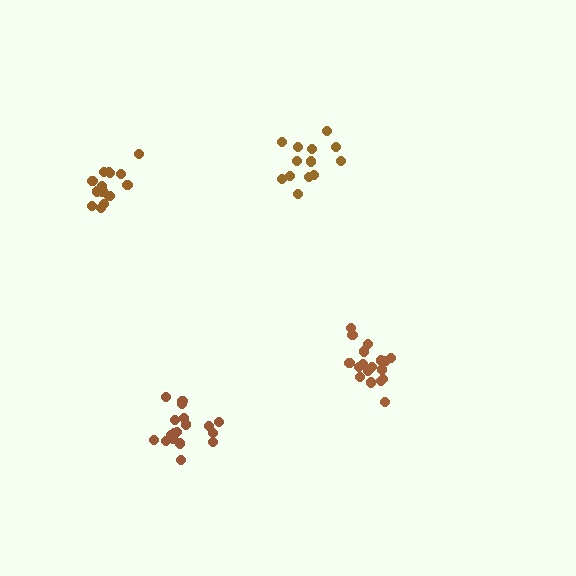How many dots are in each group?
Group 1: 14 dots, Group 2: 13 dots, Group 3: 18 dots, Group 4: 18 dots (63 total).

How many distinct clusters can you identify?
There are 4 distinct clusters.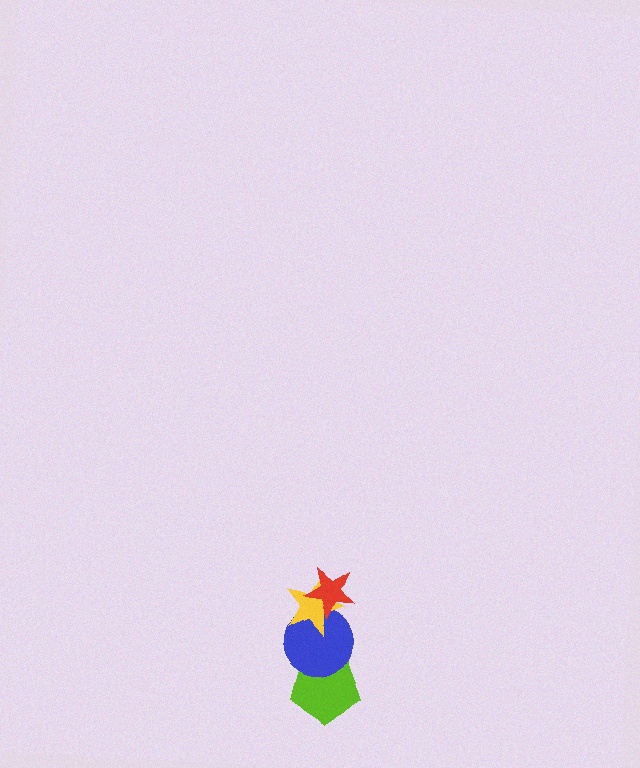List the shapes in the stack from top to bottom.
From top to bottom: the red star, the yellow star, the blue circle, the lime pentagon.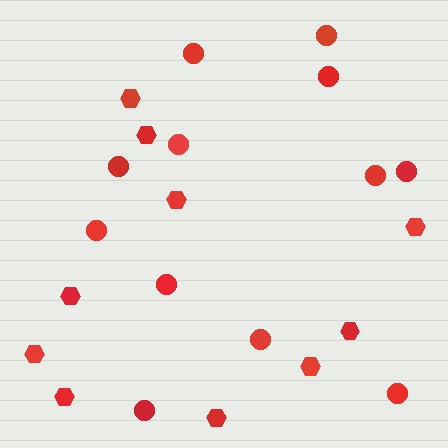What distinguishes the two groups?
There are 2 groups: one group of circles (12) and one group of hexagons (10).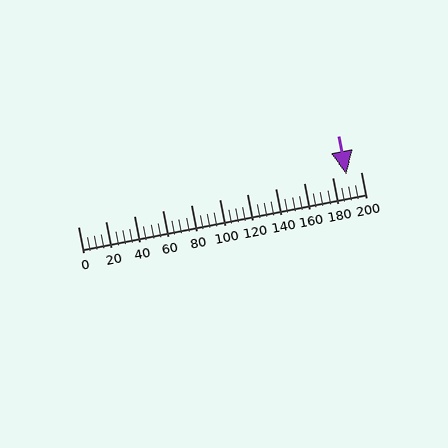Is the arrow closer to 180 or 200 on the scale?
The arrow is closer to 200.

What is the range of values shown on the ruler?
The ruler shows values from 0 to 200.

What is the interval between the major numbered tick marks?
The major tick marks are spaced 20 units apart.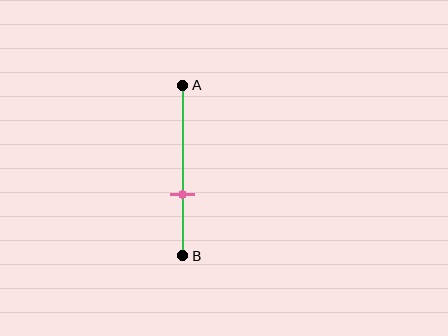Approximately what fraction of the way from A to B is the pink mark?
The pink mark is approximately 65% of the way from A to B.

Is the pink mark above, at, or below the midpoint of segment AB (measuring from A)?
The pink mark is below the midpoint of segment AB.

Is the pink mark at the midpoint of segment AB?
No, the mark is at about 65% from A, not at the 50% midpoint.